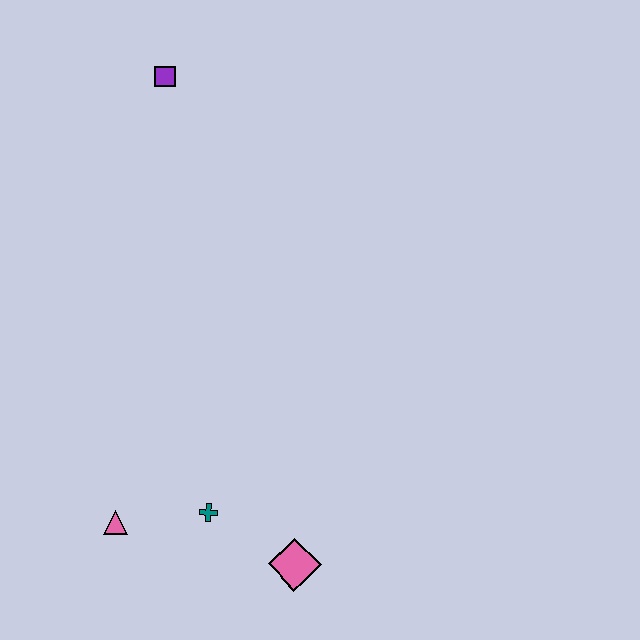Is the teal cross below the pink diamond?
No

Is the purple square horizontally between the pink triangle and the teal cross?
Yes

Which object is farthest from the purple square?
The pink diamond is farthest from the purple square.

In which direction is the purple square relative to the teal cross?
The purple square is above the teal cross.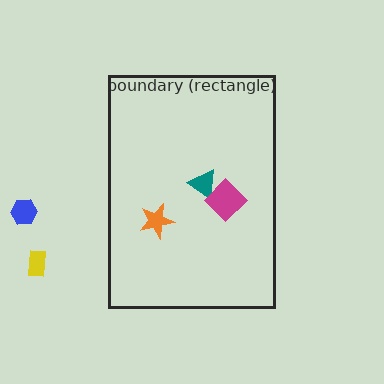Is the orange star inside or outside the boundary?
Inside.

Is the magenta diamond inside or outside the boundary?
Inside.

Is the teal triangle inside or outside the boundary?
Inside.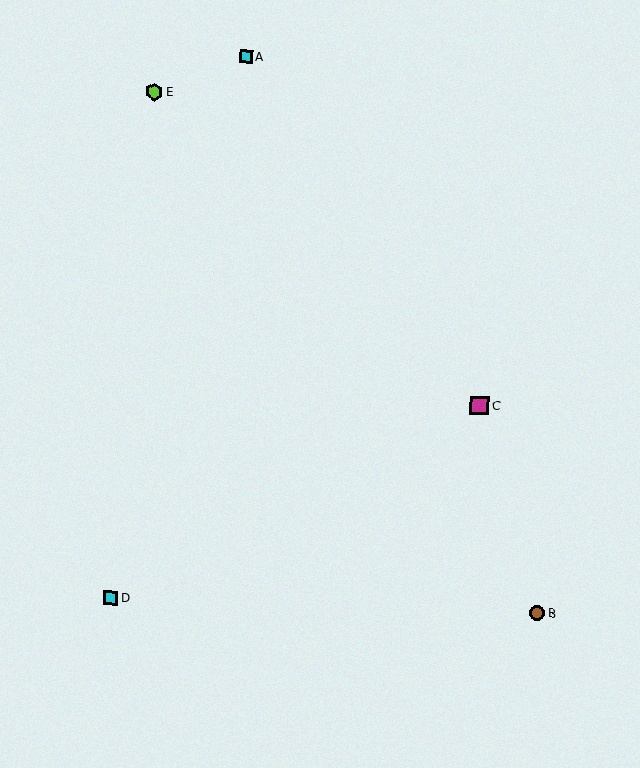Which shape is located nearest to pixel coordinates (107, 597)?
The cyan square (labeled D) at (111, 598) is nearest to that location.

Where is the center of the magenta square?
The center of the magenta square is at (480, 405).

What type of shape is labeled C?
Shape C is a magenta square.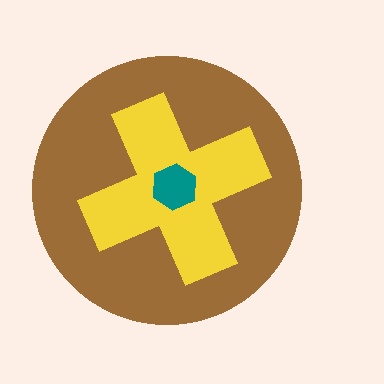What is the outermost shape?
The brown circle.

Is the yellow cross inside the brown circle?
Yes.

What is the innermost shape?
The teal hexagon.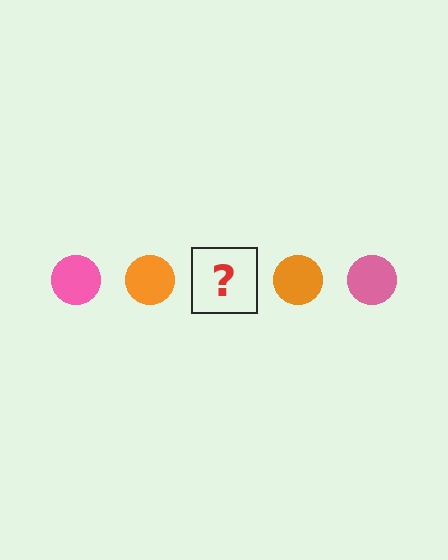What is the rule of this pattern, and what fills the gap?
The rule is that the pattern cycles through pink, orange circles. The gap should be filled with a pink circle.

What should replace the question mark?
The question mark should be replaced with a pink circle.